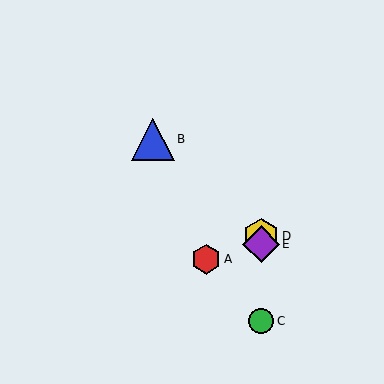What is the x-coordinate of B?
Object B is at x≈153.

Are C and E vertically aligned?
Yes, both are at x≈261.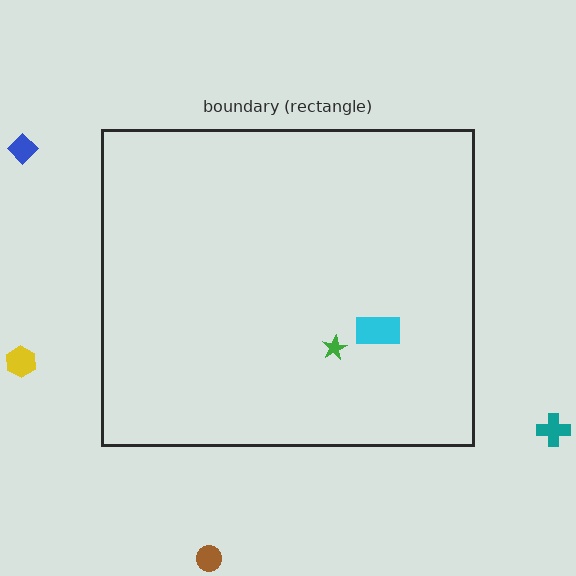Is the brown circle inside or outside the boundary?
Outside.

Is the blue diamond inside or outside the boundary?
Outside.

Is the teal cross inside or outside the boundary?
Outside.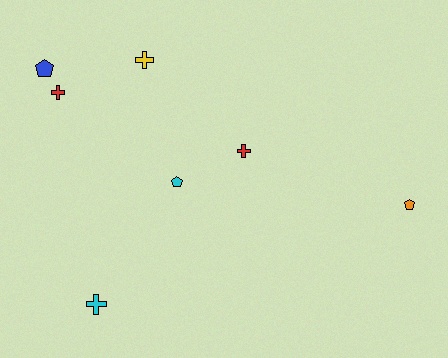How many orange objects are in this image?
There is 1 orange object.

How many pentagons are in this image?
There are 3 pentagons.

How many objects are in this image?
There are 7 objects.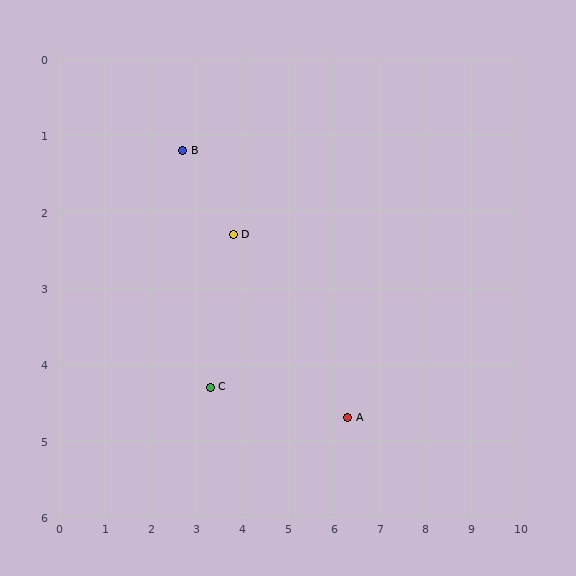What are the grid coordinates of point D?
Point D is at approximately (3.8, 2.3).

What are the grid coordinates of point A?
Point A is at approximately (6.3, 4.7).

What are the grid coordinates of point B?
Point B is at approximately (2.7, 1.2).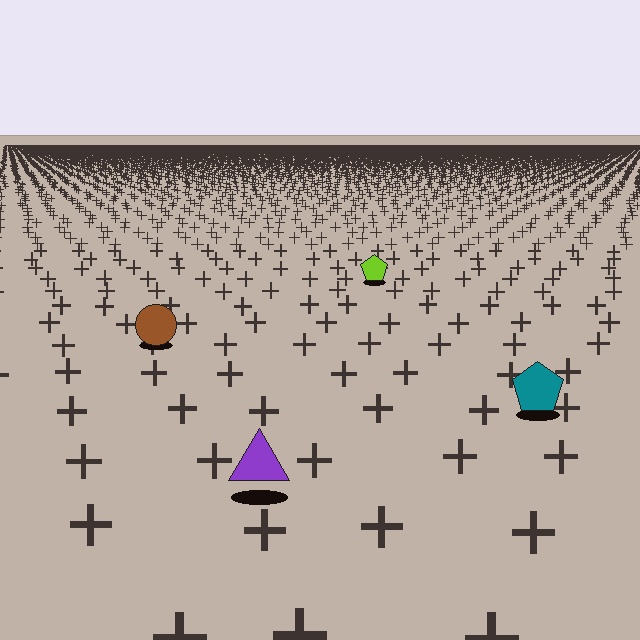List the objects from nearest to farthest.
From nearest to farthest: the purple triangle, the teal pentagon, the brown circle, the lime pentagon.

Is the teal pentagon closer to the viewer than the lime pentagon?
Yes. The teal pentagon is closer — you can tell from the texture gradient: the ground texture is coarser near it.